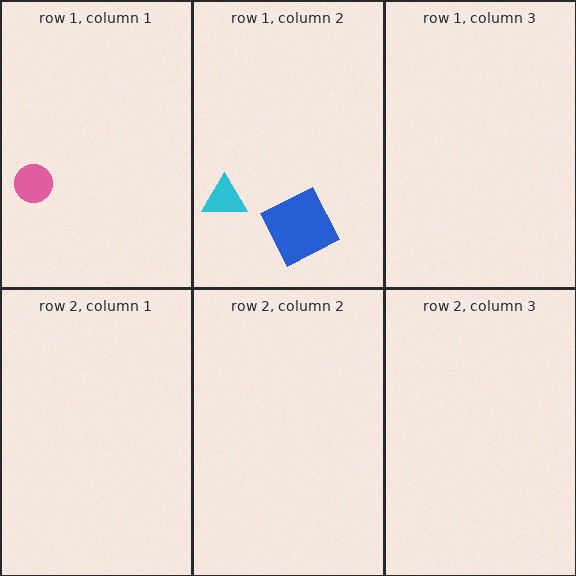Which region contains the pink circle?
The row 1, column 1 region.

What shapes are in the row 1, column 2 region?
The cyan triangle, the blue square.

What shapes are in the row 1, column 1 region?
The pink circle.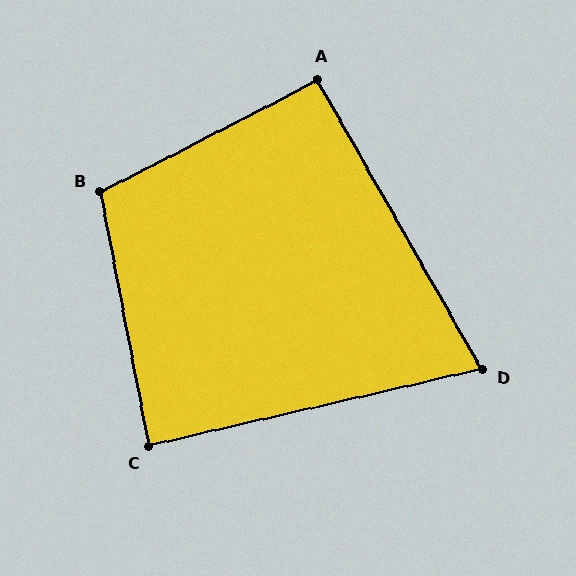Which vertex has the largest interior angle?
B, at approximately 107 degrees.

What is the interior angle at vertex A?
Approximately 92 degrees (approximately right).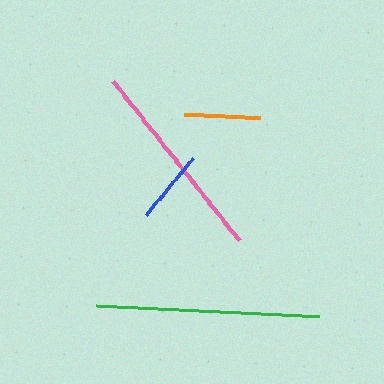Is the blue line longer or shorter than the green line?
The green line is longer than the blue line.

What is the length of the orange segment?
The orange segment is approximately 76 pixels long.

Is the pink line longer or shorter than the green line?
The green line is longer than the pink line.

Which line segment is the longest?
The green line is the longest at approximately 223 pixels.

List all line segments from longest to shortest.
From longest to shortest: green, pink, orange, blue.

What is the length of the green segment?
The green segment is approximately 223 pixels long.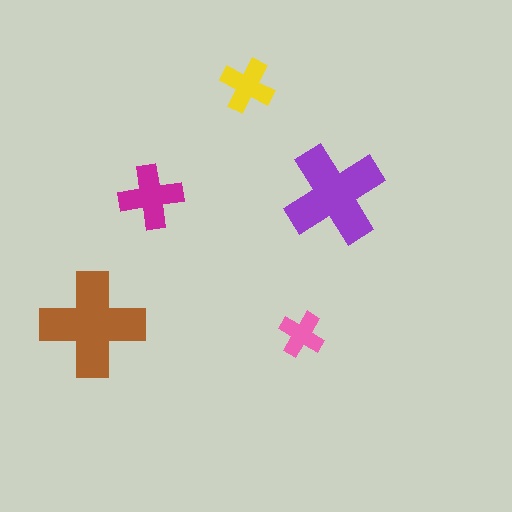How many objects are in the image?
There are 5 objects in the image.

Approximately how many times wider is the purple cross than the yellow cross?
About 2 times wider.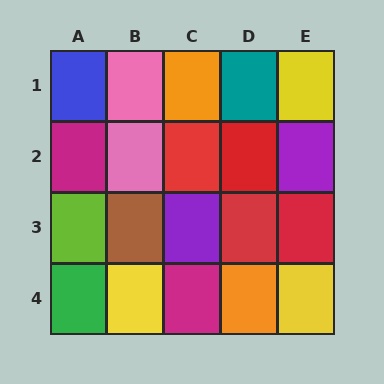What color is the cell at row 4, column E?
Yellow.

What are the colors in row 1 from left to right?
Blue, pink, orange, teal, yellow.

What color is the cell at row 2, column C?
Red.